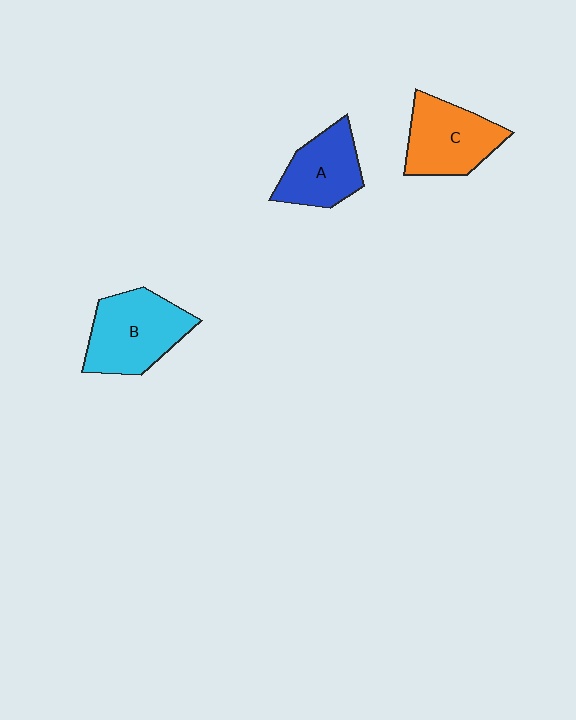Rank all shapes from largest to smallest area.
From largest to smallest: B (cyan), C (orange), A (blue).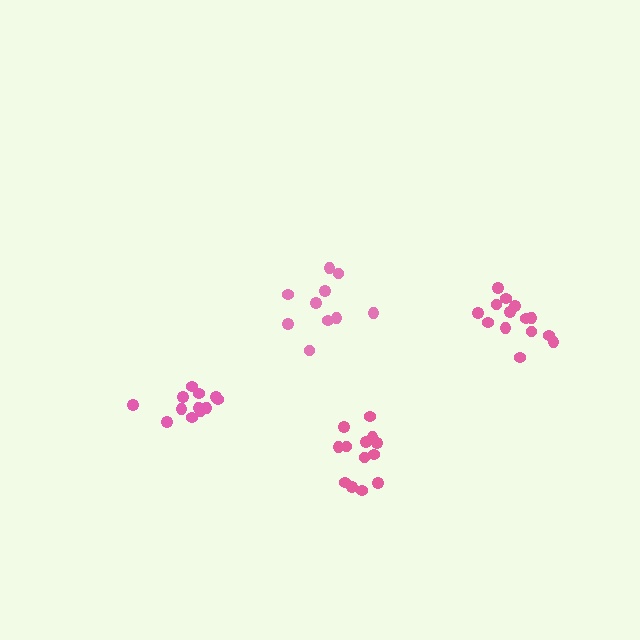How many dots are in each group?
Group 1: 10 dots, Group 2: 14 dots, Group 3: 13 dots, Group 4: 13 dots (50 total).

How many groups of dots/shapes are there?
There are 4 groups.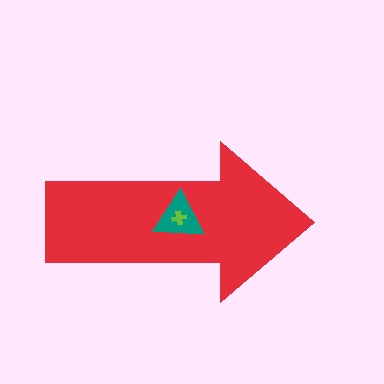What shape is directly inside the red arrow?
The teal triangle.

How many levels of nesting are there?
3.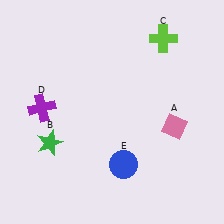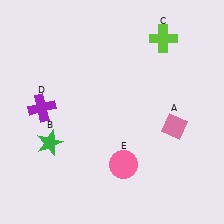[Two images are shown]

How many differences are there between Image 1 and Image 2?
There is 1 difference between the two images.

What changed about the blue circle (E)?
In Image 1, E is blue. In Image 2, it changed to pink.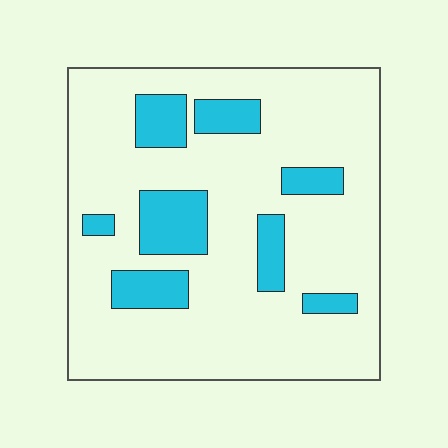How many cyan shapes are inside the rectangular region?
8.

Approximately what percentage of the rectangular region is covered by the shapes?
Approximately 20%.